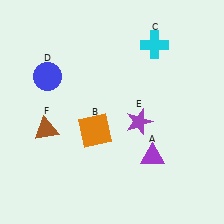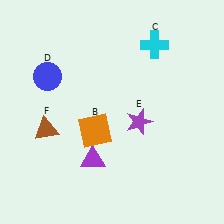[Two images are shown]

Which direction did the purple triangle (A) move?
The purple triangle (A) moved left.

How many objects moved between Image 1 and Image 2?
1 object moved between the two images.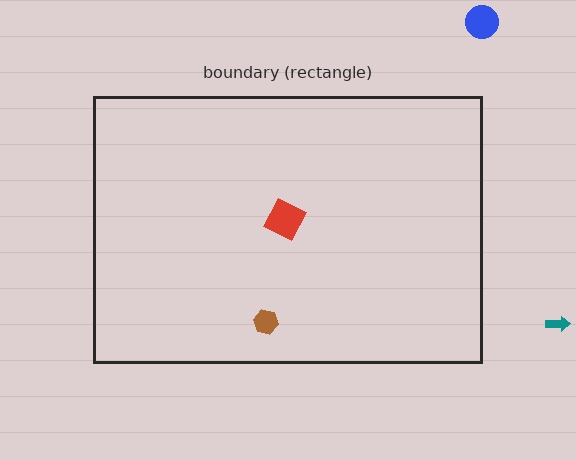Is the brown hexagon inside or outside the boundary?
Inside.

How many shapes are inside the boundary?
2 inside, 2 outside.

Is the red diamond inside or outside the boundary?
Inside.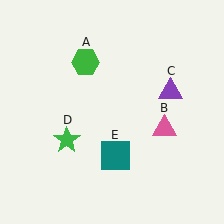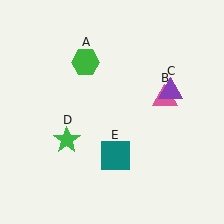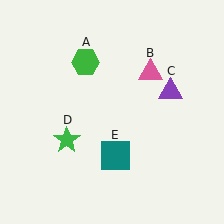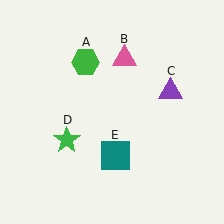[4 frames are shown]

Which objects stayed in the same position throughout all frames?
Green hexagon (object A) and purple triangle (object C) and green star (object D) and teal square (object E) remained stationary.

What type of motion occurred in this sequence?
The pink triangle (object B) rotated counterclockwise around the center of the scene.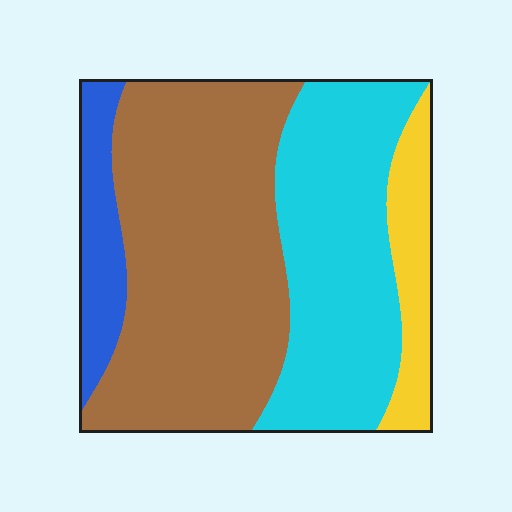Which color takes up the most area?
Brown, at roughly 45%.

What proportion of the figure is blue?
Blue covers 10% of the figure.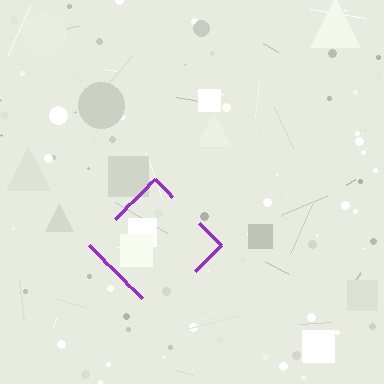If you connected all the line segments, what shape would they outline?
They would outline a diamond.